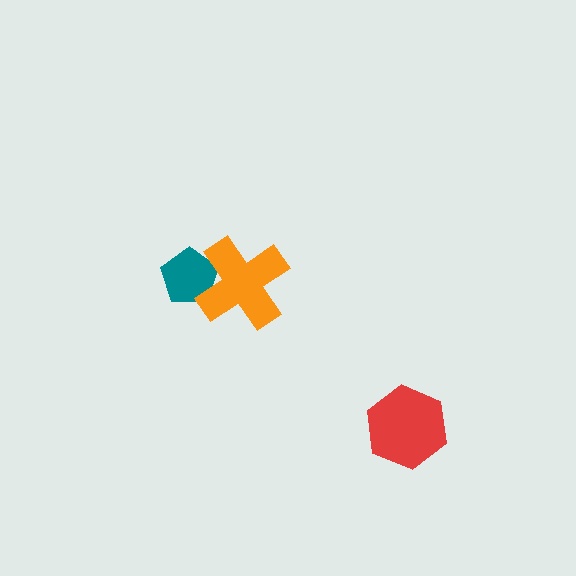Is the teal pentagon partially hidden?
Yes, it is partially covered by another shape.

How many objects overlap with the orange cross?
1 object overlaps with the orange cross.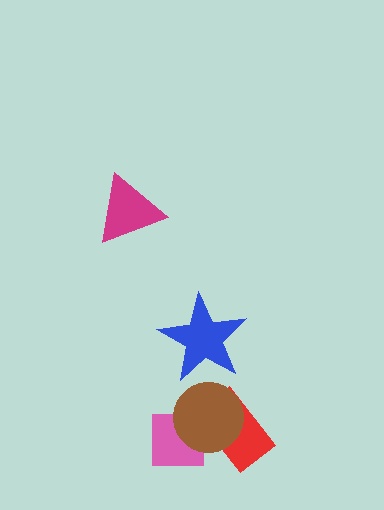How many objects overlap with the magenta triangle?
0 objects overlap with the magenta triangle.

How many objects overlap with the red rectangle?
1 object overlaps with the red rectangle.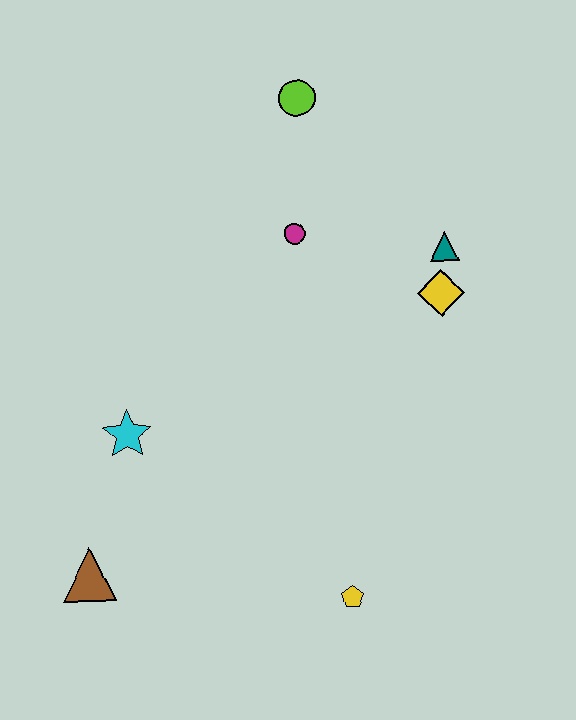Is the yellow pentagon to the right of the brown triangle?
Yes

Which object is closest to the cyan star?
The brown triangle is closest to the cyan star.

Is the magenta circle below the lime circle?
Yes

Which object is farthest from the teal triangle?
The brown triangle is farthest from the teal triangle.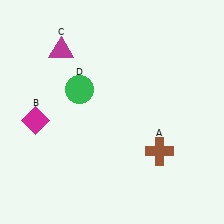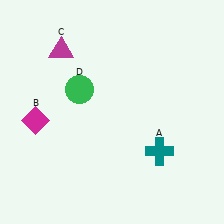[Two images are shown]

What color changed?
The cross (A) changed from brown in Image 1 to teal in Image 2.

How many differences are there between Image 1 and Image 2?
There is 1 difference between the two images.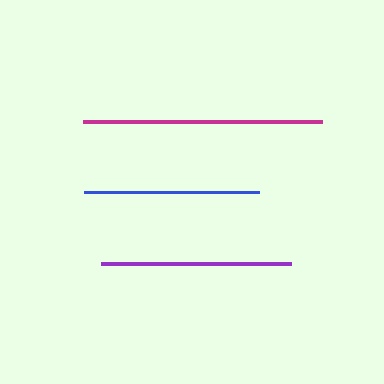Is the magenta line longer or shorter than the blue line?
The magenta line is longer than the blue line.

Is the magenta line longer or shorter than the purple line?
The magenta line is longer than the purple line.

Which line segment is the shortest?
The blue line is the shortest at approximately 175 pixels.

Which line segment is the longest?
The magenta line is the longest at approximately 239 pixels.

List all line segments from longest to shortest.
From longest to shortest: magenta, purple, blue.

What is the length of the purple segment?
The purple segment is approximately 190 pixels long.